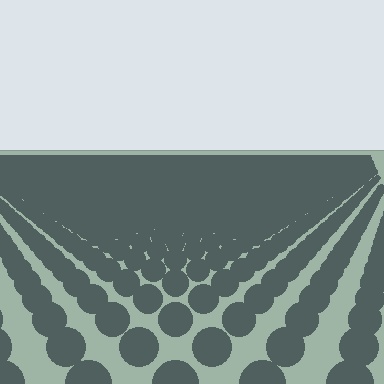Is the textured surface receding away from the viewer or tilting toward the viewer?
The surface is receding away from the viewer. Texture elements get smaller and denser toward the top.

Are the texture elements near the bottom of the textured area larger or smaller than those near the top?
Larger. Near the bottom, elements are closer to the viewer and appear at a bigger on-screen size.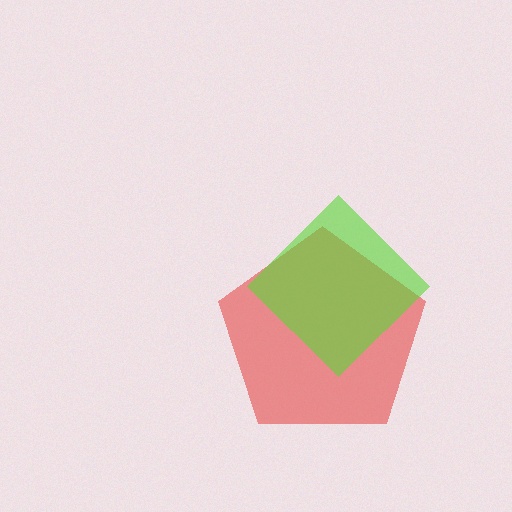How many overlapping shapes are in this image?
There are 2 overlapping shapes in the image.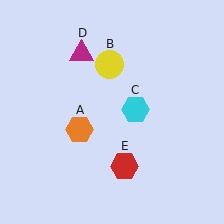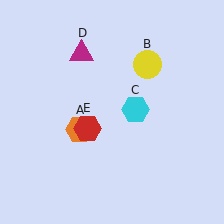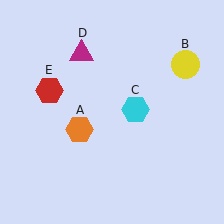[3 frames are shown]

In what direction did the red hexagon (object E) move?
The red hexagon (object E) moved up and to the left.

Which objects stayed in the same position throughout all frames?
Orange hexagon (object A) and cyan hexagon (object C) and magenta triangle (object D) remained stationary.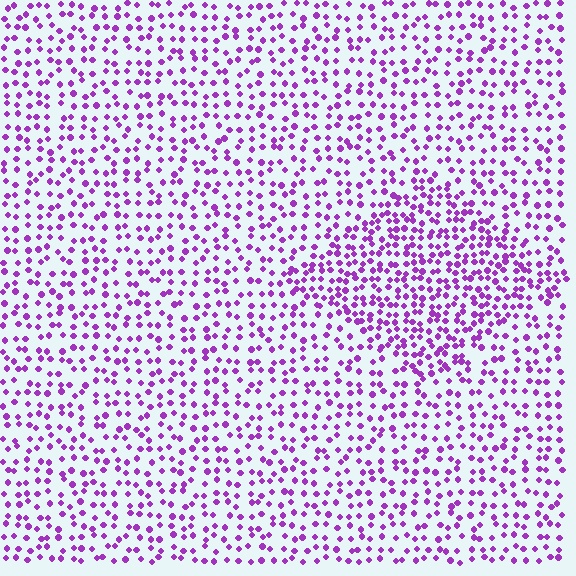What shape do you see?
I see a diamond.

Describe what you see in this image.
The image contains small purple elements arranged at two different densities. A diamond-shaped region is visible where the elements are more densely packed than the surrounding area.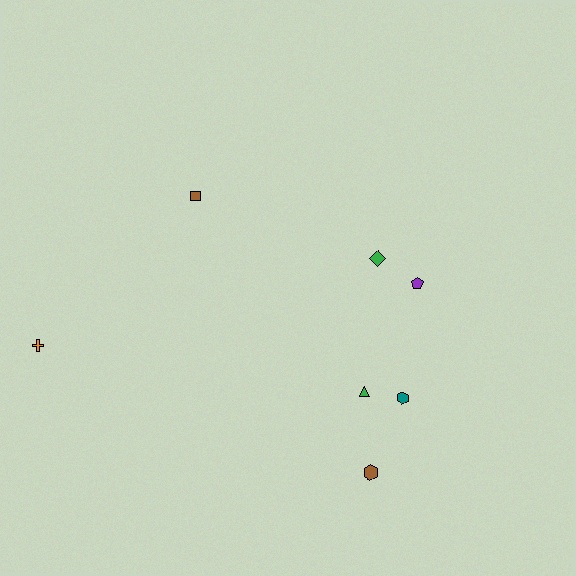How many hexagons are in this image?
There are 2 hexagons.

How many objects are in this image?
There are 7 objects.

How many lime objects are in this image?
There are no lime objects.